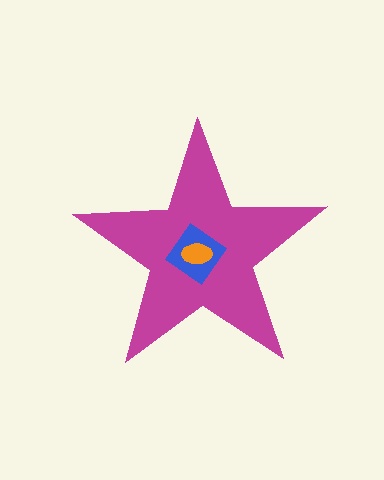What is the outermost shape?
The magenta star.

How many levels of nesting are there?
3.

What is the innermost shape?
The orange ellipse.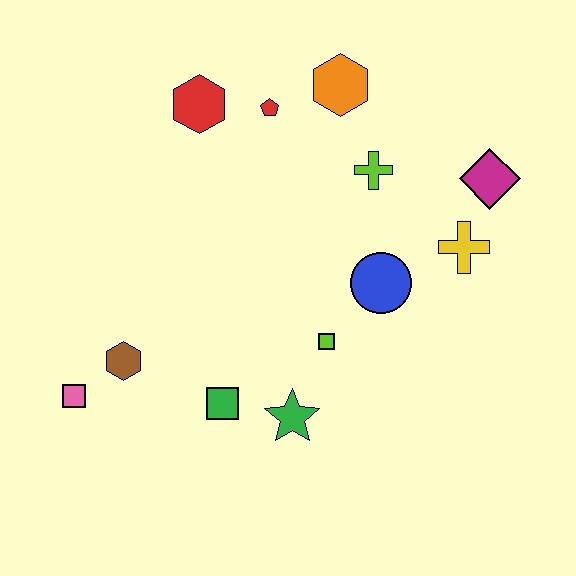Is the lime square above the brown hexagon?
Yes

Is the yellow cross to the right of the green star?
Yes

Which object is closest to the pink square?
The brown hexagon is closest to the pink square.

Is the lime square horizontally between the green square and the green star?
No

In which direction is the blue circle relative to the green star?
The blue circle is above the green star.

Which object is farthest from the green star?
The orange hexagon is farthest from the green star.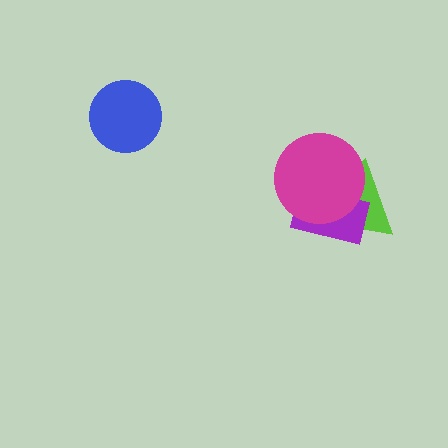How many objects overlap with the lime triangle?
2 objects overlap with the lime triangle.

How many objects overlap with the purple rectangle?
2 objects overlap with the purple rectangle.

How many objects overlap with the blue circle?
0 objects overlap with the blue circle.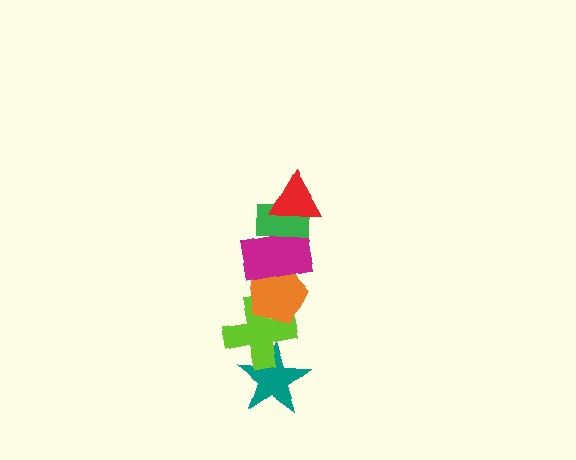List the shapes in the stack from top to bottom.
From top to bottom: the red triangle, the green rectangle, the magenta rectangle, the orange pentagon, the lime cross, the teal star.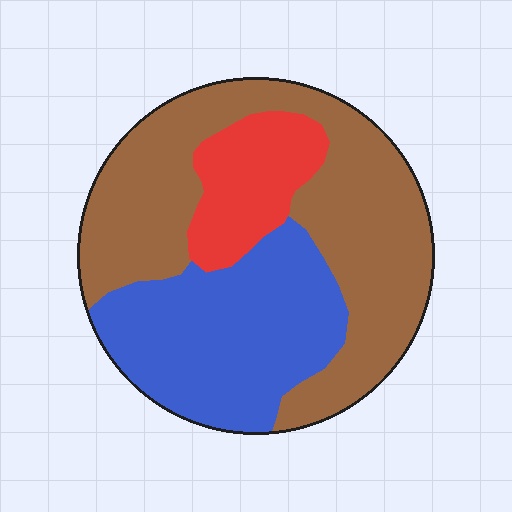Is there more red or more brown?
Brown.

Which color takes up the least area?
Red, at roughly 15%.